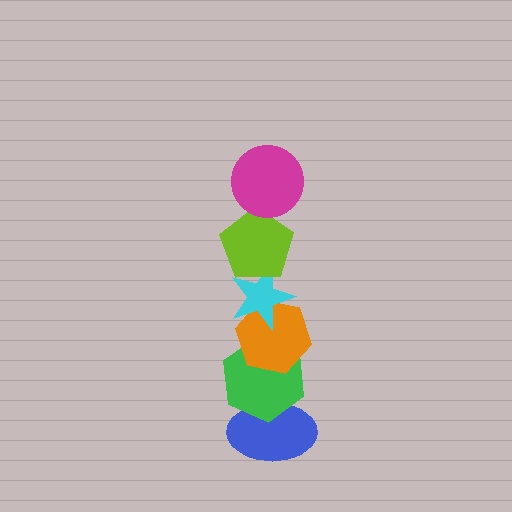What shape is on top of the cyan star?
The lime pentagon is on top of the cyan star.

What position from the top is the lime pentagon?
The lime pentagon is 2nd from the top.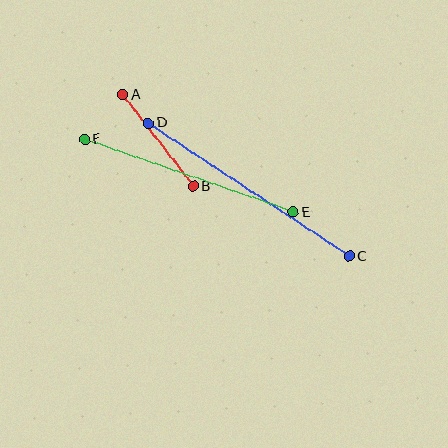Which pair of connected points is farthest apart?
Points C and D are farthest apart.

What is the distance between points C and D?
The distance is approximately 241 pixels.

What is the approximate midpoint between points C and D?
The midpoint is at approximately (249, 190) pixels.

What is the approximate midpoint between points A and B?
The midpoint is at approximately (158, 141) pixels.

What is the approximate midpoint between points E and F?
The midpoint is at approximately (189, 176) pixels.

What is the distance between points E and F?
The distance is approximately 221 pixels.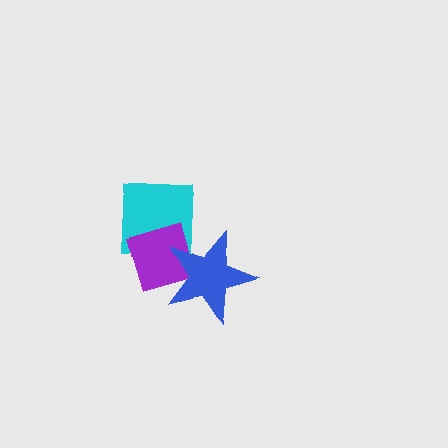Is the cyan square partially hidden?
Yes, it is partially covered by another shape.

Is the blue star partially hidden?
No, no other shape covers it.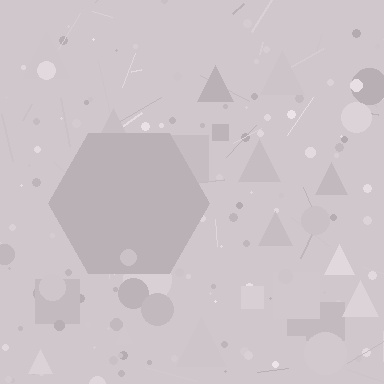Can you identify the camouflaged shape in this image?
The camouflaged shape is a hexagon.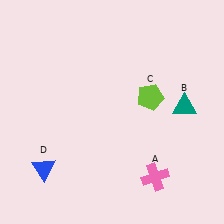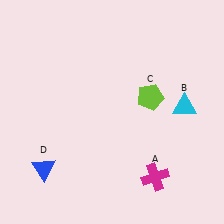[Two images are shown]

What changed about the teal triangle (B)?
In Image 1, B is teal. In Image 2, it changed to cyan.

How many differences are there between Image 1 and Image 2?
There are 2 differences between the two images.